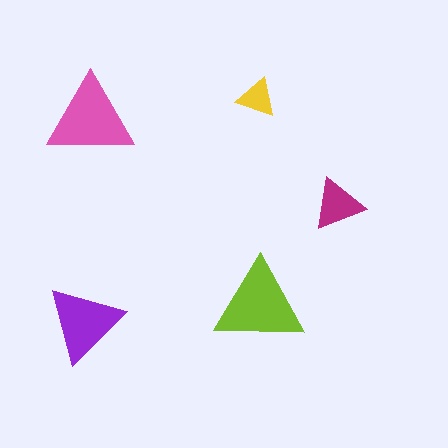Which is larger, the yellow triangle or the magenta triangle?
The magenta one.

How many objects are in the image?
There are 5 objects in the image.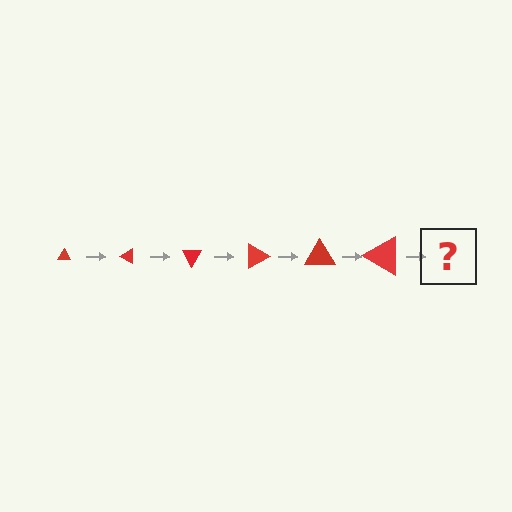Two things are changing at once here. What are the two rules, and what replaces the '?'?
The two rules are that the triangle grows larger each step and it rotates 30 degrees each step. The '?' should be a triangle, larger than the previous one and rotated 180 degrees from the start.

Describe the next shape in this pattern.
It should be a triangle, larger than the previous one and rotated 180 degrees from the start.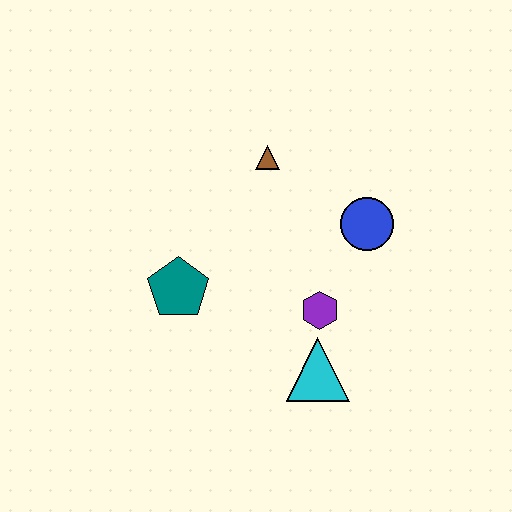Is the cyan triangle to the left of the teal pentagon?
No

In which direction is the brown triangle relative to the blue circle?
The brown triangle is to the left of the blue circle.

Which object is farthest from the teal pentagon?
The blue circle is farthest from the teal pentagon.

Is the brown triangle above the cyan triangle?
Yes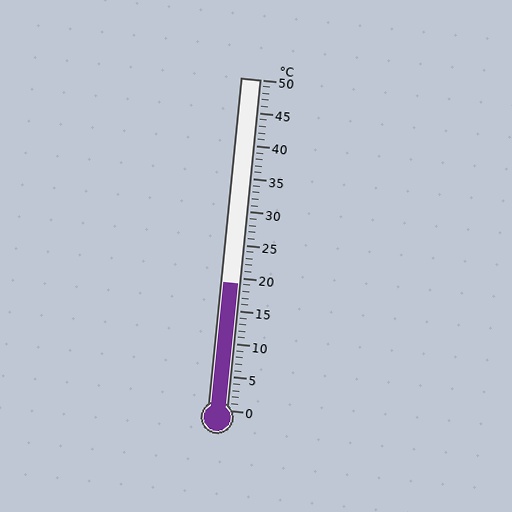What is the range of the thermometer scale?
The thermometer scale ranges from 0°C to 50°C.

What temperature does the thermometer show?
The thermometer shows approximately 19°C.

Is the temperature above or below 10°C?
The temperature is above 10°C.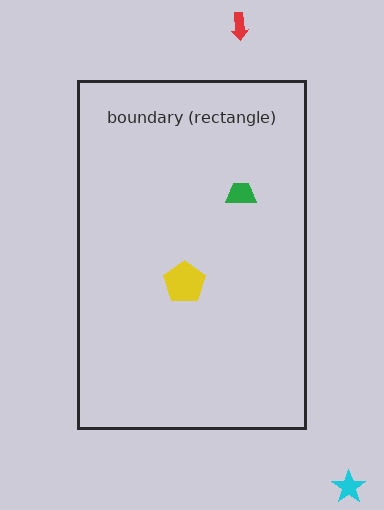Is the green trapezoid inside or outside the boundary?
Inside.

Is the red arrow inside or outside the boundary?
Outside.